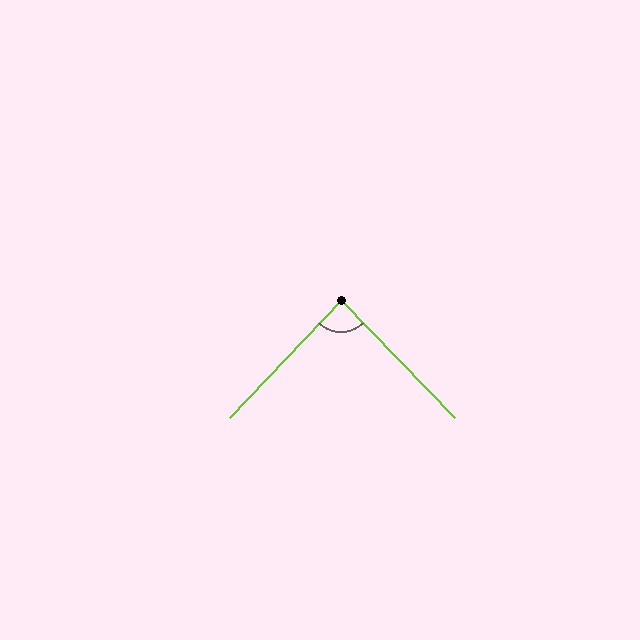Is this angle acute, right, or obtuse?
It is approximately a right angle.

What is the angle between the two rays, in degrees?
Approximately 87 degrees.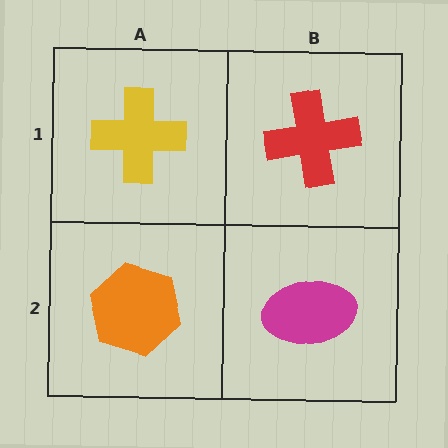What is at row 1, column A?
A yellow cross.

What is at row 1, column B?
A red cross.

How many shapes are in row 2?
2 shapes.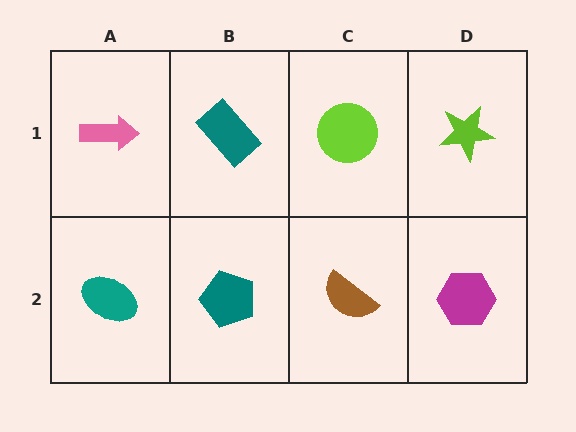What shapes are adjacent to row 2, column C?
A lime circle (row 1, column C), a teal pentagon (row 2, column B), a magenta hexagon (row 2, column D).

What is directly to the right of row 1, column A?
A teal rectangle.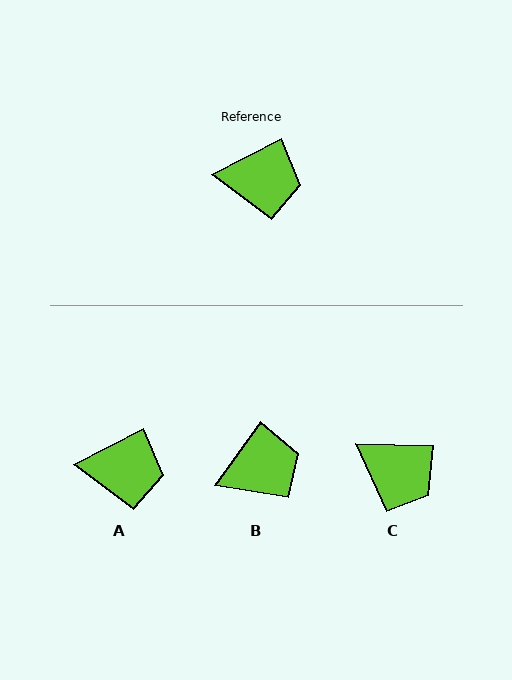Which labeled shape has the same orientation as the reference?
A.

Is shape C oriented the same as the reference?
No, it is off by about 28 degrees.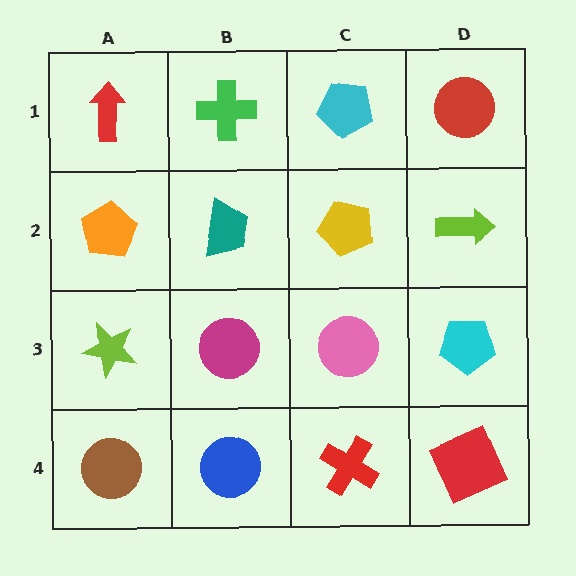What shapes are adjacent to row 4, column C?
A pink circle (row 3, column C), a blue circle (row 4, column B), a red square (row 4, column D).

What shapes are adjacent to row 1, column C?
A yellow pentagon (row 2, column C), a green cross (row 1, column B), a red circle (row 1, column D).